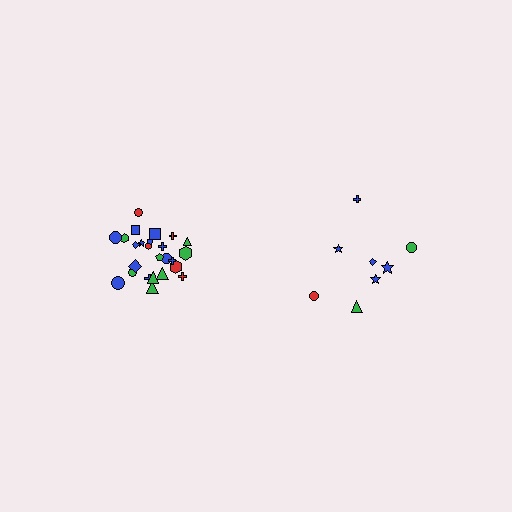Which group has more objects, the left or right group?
The left group.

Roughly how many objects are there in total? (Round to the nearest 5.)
Roughly 35 objects in total.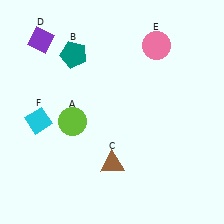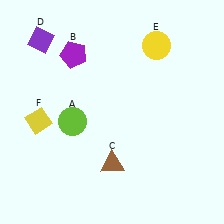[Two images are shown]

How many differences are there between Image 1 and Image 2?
There are 3 differences between the two images.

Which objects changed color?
B changed from teal to purple. E changed from pink to yellow. F changed from cyan to yellow.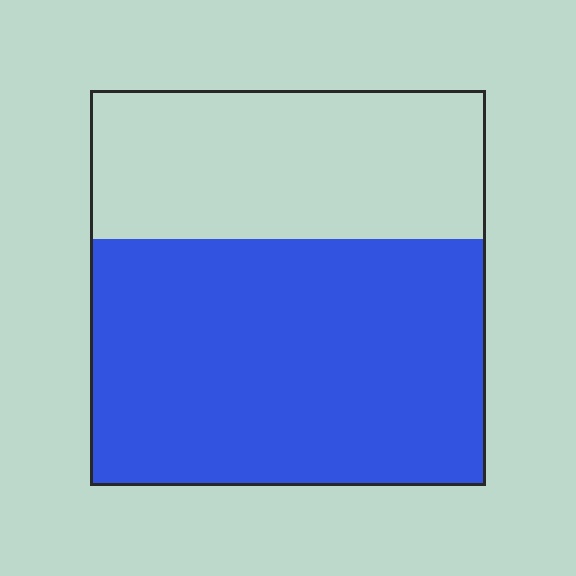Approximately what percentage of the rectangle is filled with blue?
Approximately 60%.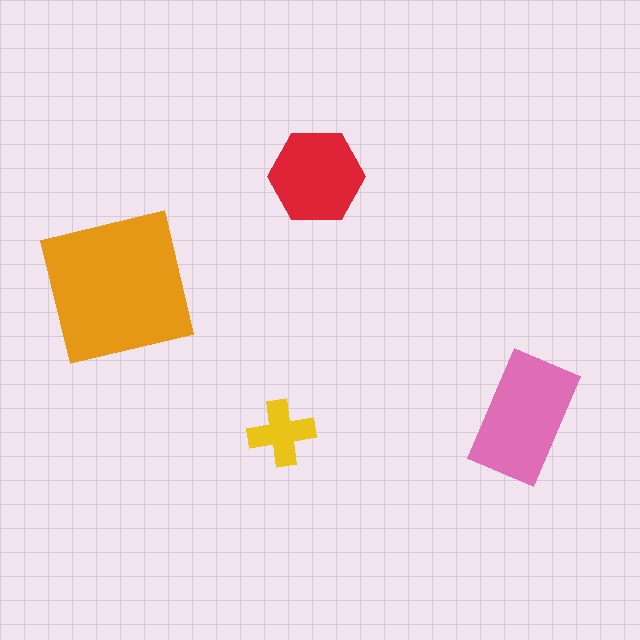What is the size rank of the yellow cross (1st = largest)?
4th.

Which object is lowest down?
The yellow cross is bottommost.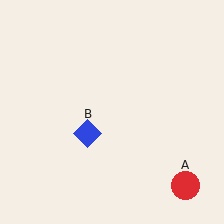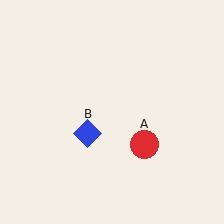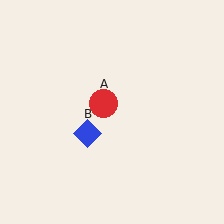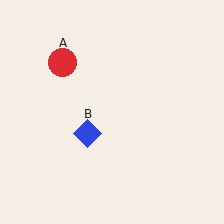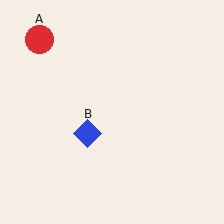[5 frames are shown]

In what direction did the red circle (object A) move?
The red circle (object A) moved up and to the left.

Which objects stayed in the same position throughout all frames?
Blue diamond (object B) remained stationary.